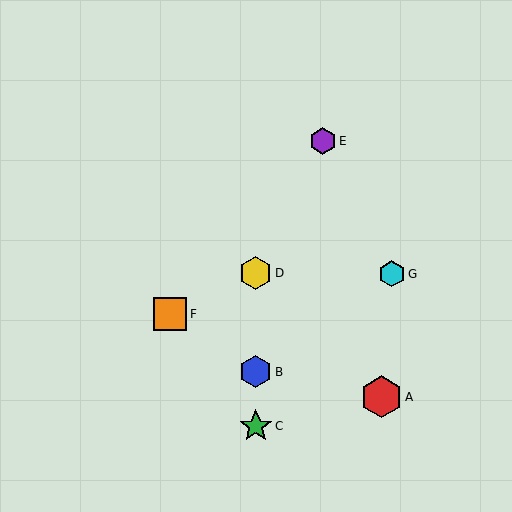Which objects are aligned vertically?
Objects B, C, D are aligned vertically.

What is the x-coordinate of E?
Object E is at x≈323.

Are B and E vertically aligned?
No, B is at x≈256 and E is at x≈323.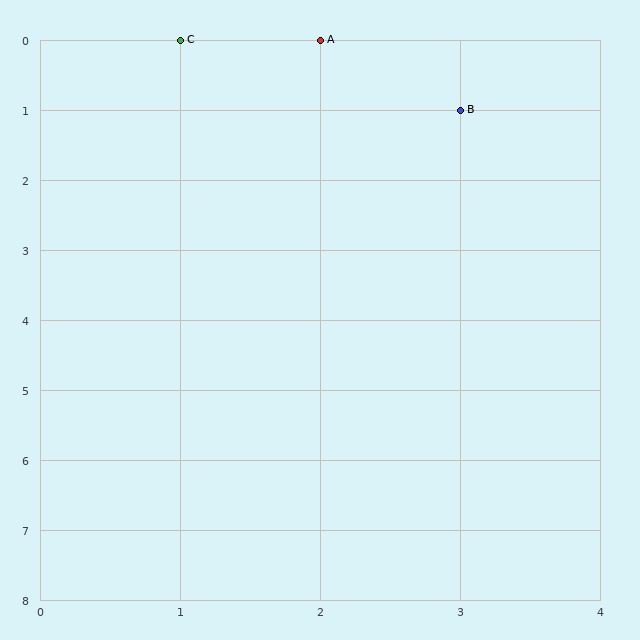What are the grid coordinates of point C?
Point C is at grid coordinates (1, 0).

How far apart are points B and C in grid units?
Points B and C are 2 columns and 1 row apart (about 2.2 grid units diagonally).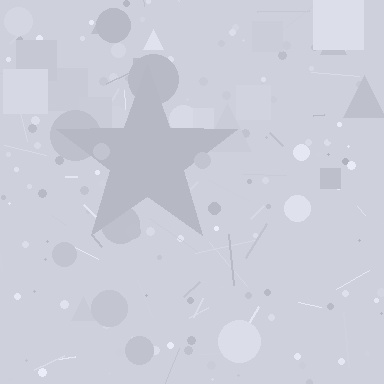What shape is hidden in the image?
A star is hidden in the image.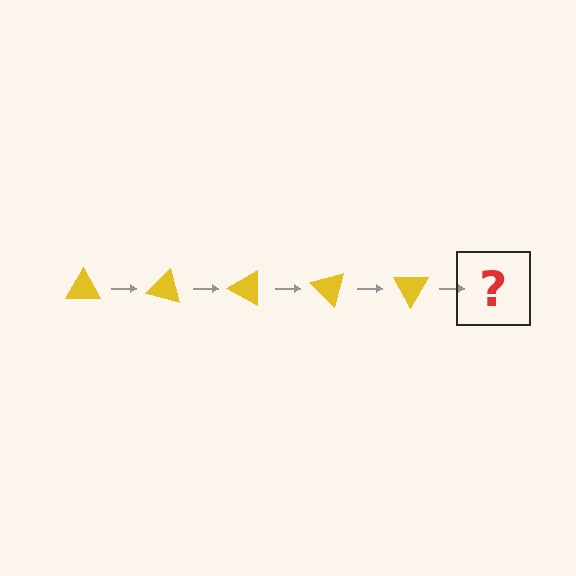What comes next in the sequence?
The next element should be a yellow triangle rotated 75 degrees.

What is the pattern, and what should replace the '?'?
The pattern is that the triangle rotates 15 degrees each step. The '?' should be a yellow triangle rotated 75 degrees.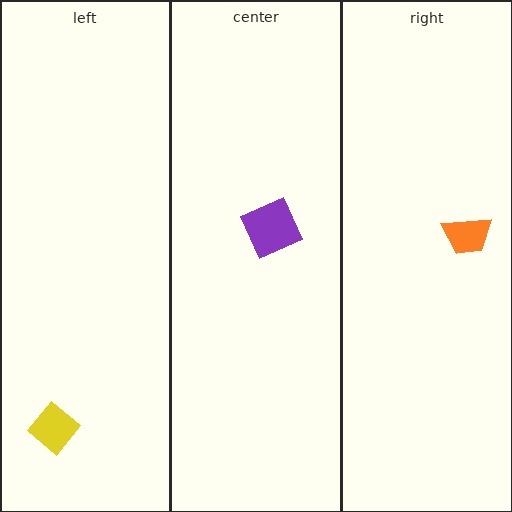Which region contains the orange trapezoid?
The right region.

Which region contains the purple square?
The center region.